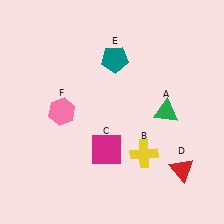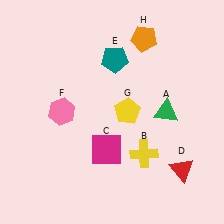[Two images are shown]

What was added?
A yellow pentagon (G), an orange pentagon (H) were added in Image 2.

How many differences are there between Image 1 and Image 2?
There are 2 differences between the two images.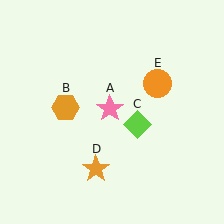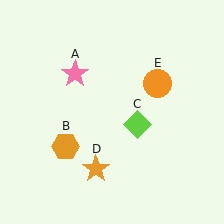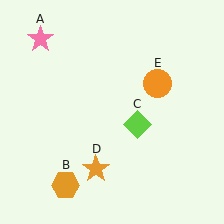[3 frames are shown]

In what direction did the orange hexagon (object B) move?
The orange hexagon (object B) moved down.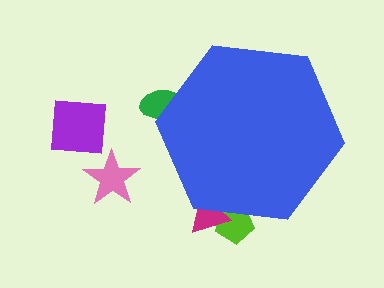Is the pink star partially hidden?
No, the pink star is fully visible.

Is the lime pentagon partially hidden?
Yes, the lime pentagon is partially hidden behind the blue hexagon.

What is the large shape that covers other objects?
A blue hexagon.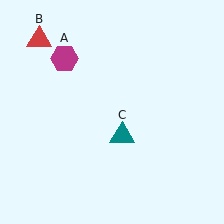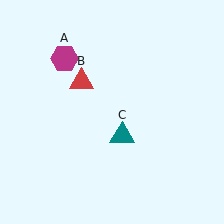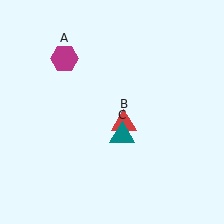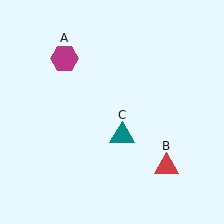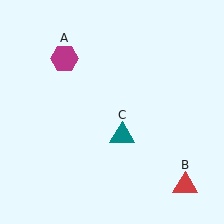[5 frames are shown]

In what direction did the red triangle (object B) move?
The red triangle (object B) moved down and to the right.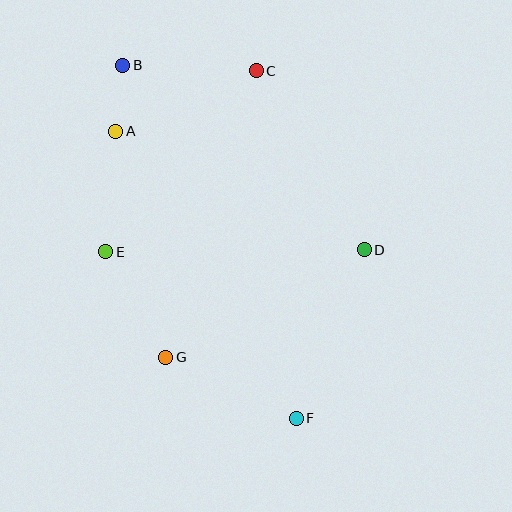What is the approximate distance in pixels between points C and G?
The distance between C and G is approximately 301 pixels.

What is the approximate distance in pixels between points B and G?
The distance between B and G is approximately 295 pixels.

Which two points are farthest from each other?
Points B and F are farthest from each other.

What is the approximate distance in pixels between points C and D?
The distance between C and D is approximately 209 pixels.